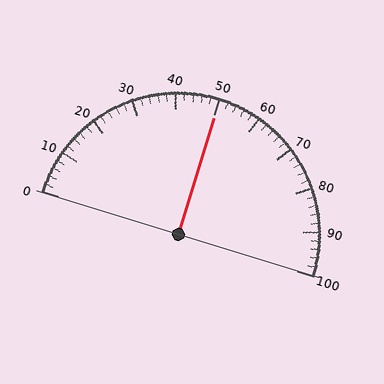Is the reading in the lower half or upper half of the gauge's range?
The reading is in the upper half of the range (0 to 100).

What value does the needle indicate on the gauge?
The needle indicates approximately 50.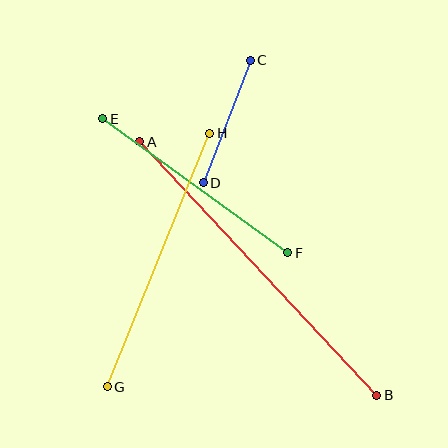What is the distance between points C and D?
The distance is approximately 131 pixels.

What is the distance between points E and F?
The distance is approximately 228 pixels.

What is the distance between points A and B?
The distance is approximately 347 pixels.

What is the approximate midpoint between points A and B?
The midpoint is at approximately (258, 269) pixels.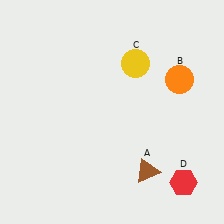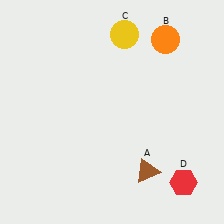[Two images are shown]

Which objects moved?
The objects that moved are: the orange circle (B), the yellow circle (C).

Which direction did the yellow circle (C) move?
The yellow circle (C) moved up.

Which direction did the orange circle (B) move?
The orange circle (B) moved up.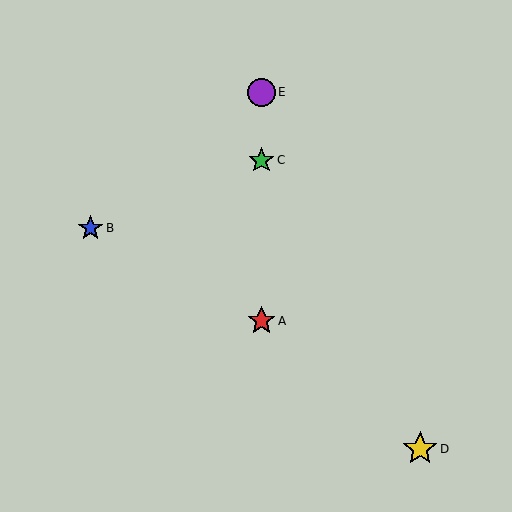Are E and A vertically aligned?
Yes, both are at x≈261.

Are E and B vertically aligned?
No, E is at x≈261 and B is at x≈90.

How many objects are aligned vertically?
3 objects (A, C, E) are aligned vertically.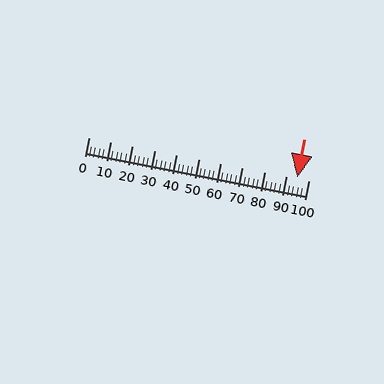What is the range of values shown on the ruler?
The ruler shows values from 0 to 100.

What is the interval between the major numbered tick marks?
The major tick marks are spaced 10 units apart.